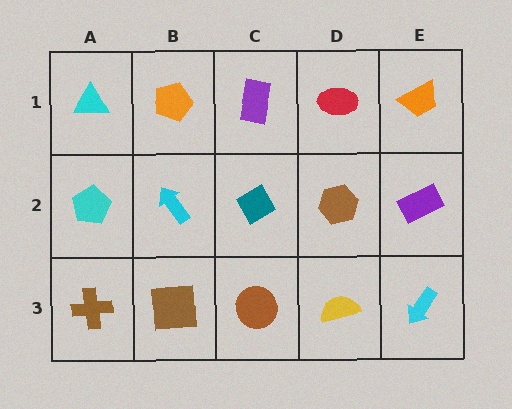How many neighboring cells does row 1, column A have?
2.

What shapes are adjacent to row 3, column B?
A cyan arrow (row 2, column B), a brown cross (row 3, column A), a brown circle (row 3, column C).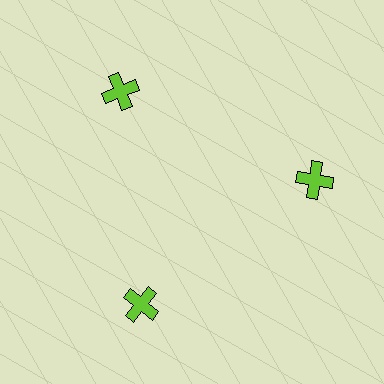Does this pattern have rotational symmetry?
Yes, this pattern has 3-fold rotational symmetry. It looks the same after rotating 120 degrees around the center.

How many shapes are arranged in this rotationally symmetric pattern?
There are 3 shapes, arranged in 3 groups of 1.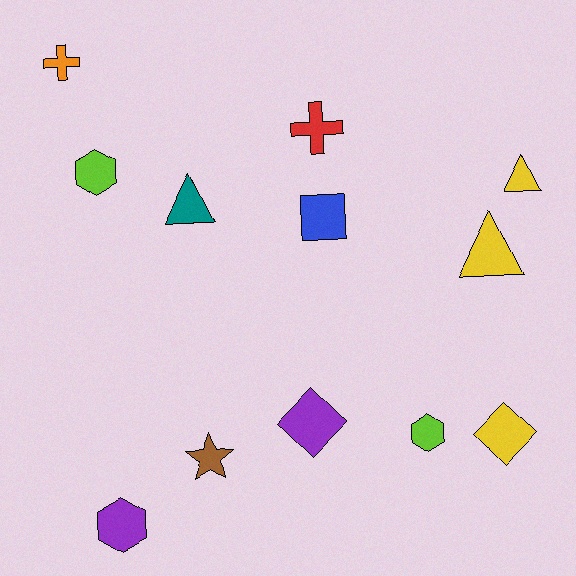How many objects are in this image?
There are 12 objects.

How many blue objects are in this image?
There is 1 blue object.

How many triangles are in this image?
There are 3 triangles.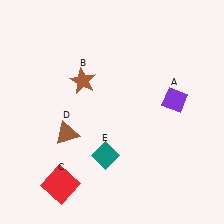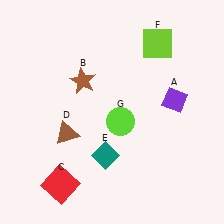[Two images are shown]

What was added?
A lime square (F), a lime circle (G) were added in Image 2.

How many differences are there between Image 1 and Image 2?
There are 2 differences between the two images.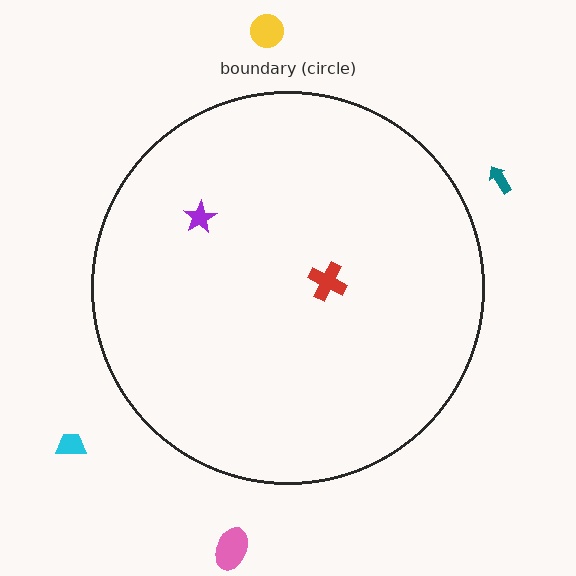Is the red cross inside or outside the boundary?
Inside.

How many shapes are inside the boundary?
2 inside, 4 outside.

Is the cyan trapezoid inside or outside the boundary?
Outside.